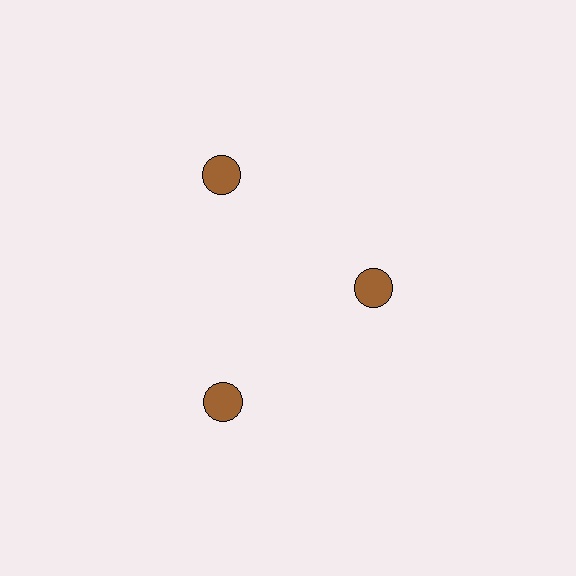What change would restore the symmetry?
The symmetry would be restored by moving it outward, back onto the ring so that all 3 circles sit at equal angles and equal distance from the center.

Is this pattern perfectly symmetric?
No. The 3 brown circles are arranged in a ring, but one element near the 3 o'clock position is pulled inward toward the center, breaking the 3-fold rotational symmetry.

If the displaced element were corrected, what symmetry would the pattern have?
It would have 3-fold rotational symmetry — the pattern would map onto itself every 120 degrees.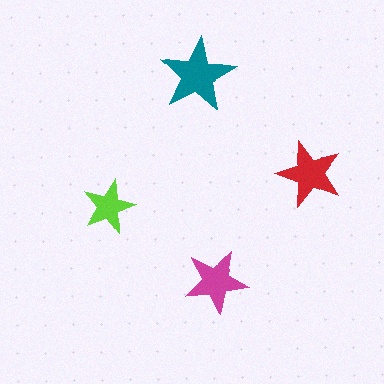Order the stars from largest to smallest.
the teal one, the red one, the magenta one, the lime one.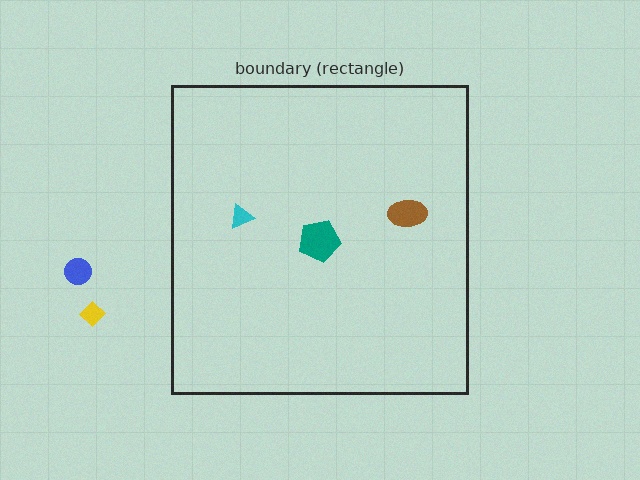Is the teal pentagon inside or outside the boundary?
Inside.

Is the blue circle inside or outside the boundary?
Outside.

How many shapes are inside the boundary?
3 inside, 2 outside.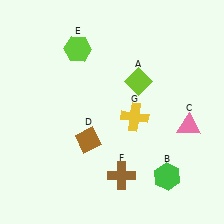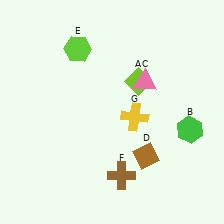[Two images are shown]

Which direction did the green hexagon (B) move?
The green hexagon (B) moved up.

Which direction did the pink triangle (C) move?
The pink triangle (C) moved up.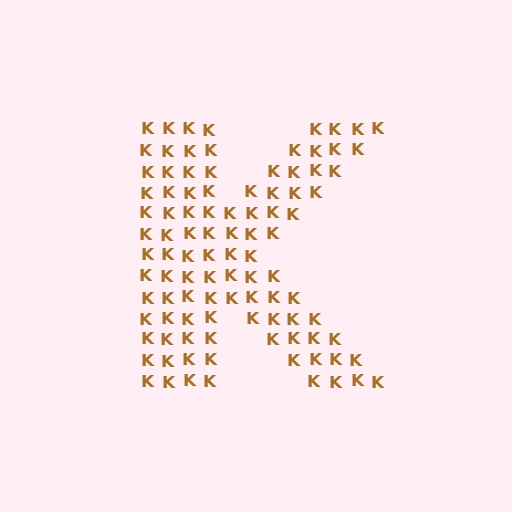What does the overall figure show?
The overall figure shows the letter K.